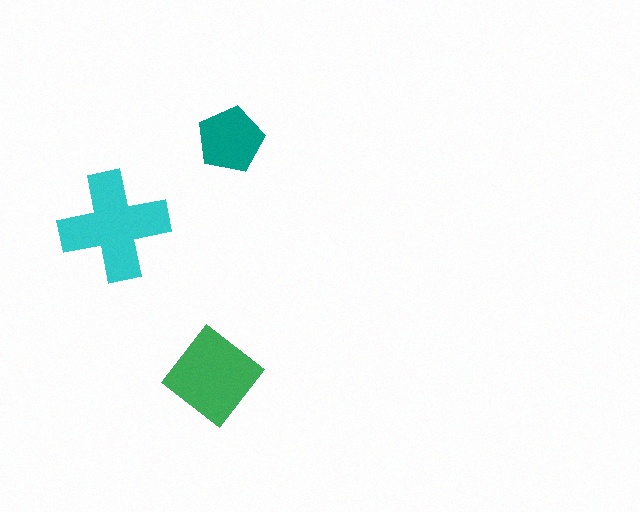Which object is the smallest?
The teal pentagon.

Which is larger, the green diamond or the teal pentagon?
The green diamond.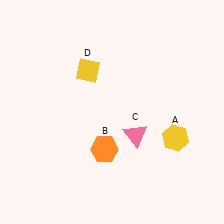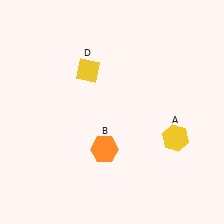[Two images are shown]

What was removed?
The pink triangle (C) was removed in Image 2.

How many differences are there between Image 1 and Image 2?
There is 1 difference between the two images.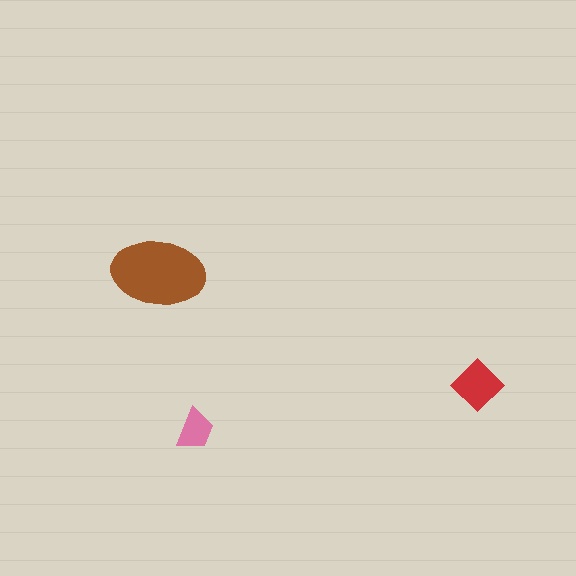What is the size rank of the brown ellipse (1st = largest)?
1st.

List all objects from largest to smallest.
The brown ellipse, the red diamond, the pink trapezoid.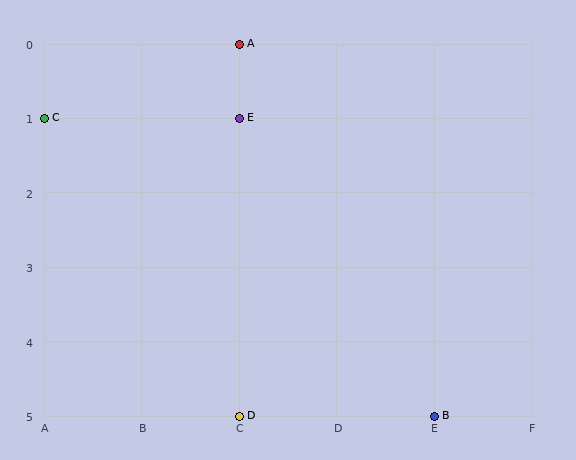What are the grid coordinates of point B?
Point B is at grid coordinates (E, 5).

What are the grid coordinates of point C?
Point C is at grid coordinates (A, 1).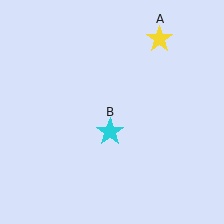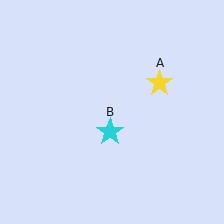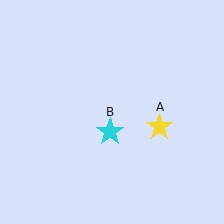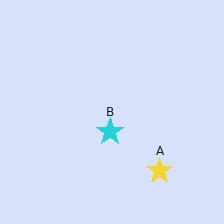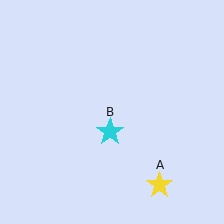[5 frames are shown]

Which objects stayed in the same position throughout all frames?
Cyan star (object B) remained stationary.